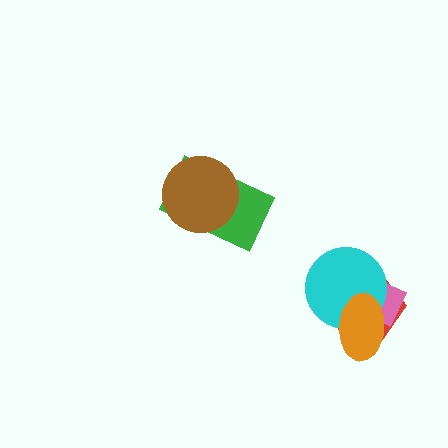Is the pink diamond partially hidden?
Yes, it is partially covered by another shape.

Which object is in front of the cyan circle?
The orange ellipse is in front of the cyan circle.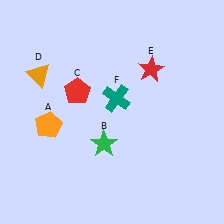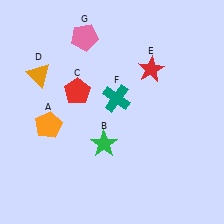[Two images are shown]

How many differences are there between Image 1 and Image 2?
There is 1 difference between the two images.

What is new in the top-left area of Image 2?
A pink pentagon (G) was added in the top-left area of Image 2.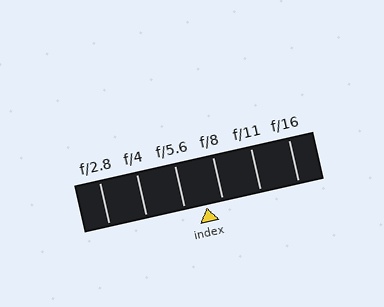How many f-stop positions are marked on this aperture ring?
There are 6 f-stop positions marked.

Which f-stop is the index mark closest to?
The index mark is closest to f/8.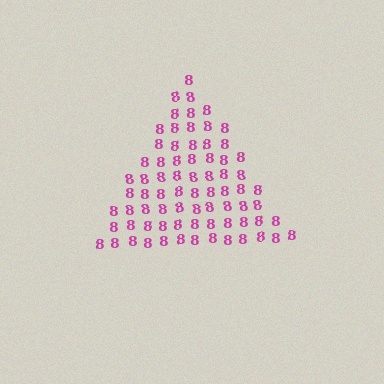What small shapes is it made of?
It is made of small digit 8's.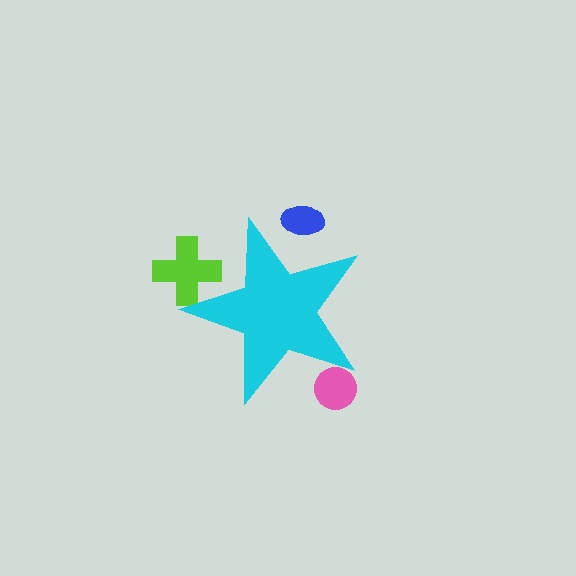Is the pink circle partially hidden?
Yes, the pink circle is partially hidden behind the cyan star.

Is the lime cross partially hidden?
Yes, the lime cross is partially hidden behind the cyan star.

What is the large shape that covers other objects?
A cyan star.